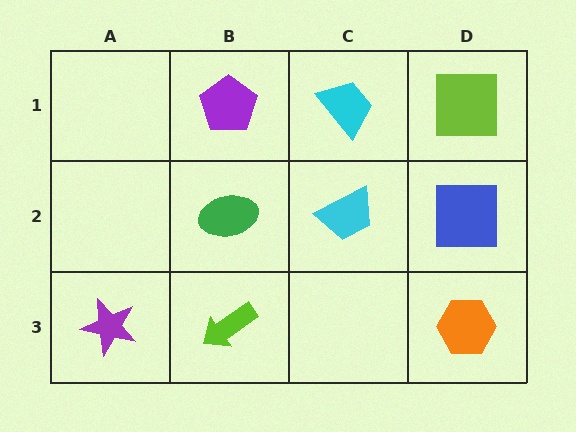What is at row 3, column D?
An orange hexagon.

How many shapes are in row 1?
3 shapes.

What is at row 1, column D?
A lime square.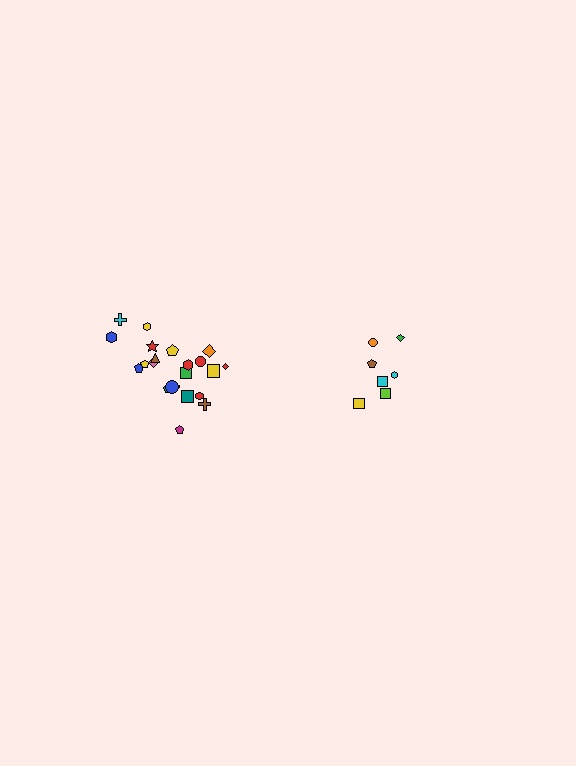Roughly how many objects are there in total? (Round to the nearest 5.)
Roughly 30 objects in total.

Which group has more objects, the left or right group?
The left group.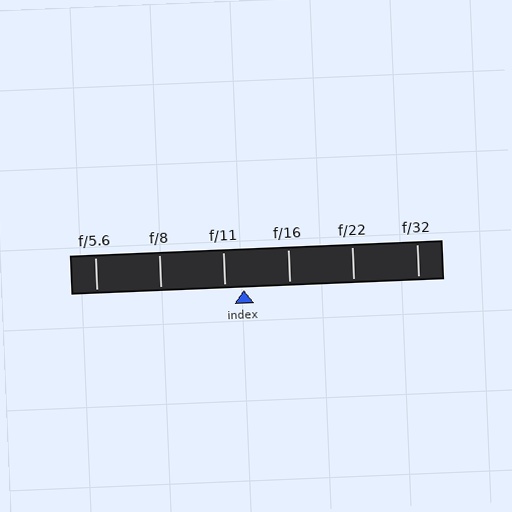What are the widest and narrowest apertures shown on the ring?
The widest aperture shown is f/5.6 and the narrowest is f/32.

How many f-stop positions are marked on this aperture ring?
There are 6 f-stop positions marked.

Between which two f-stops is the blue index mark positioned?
The index mark is between f/11 and f/16.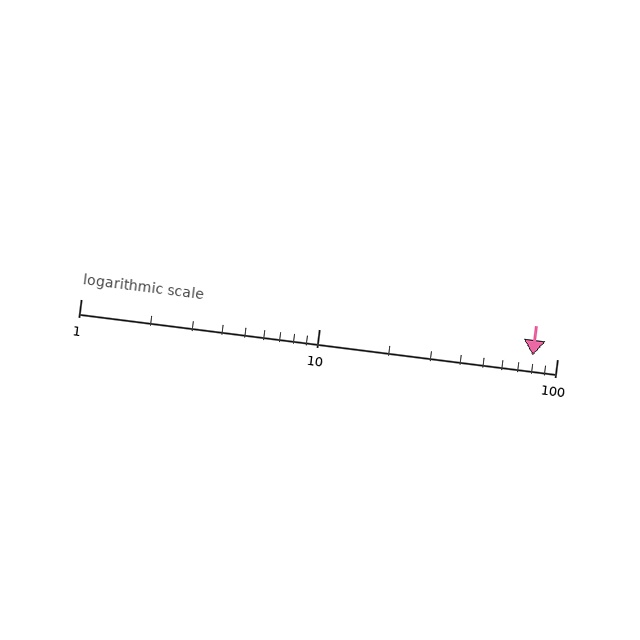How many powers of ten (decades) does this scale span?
The scale spans 2 decades, from 1 to 100.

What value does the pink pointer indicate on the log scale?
The pointer indicates approximately 79.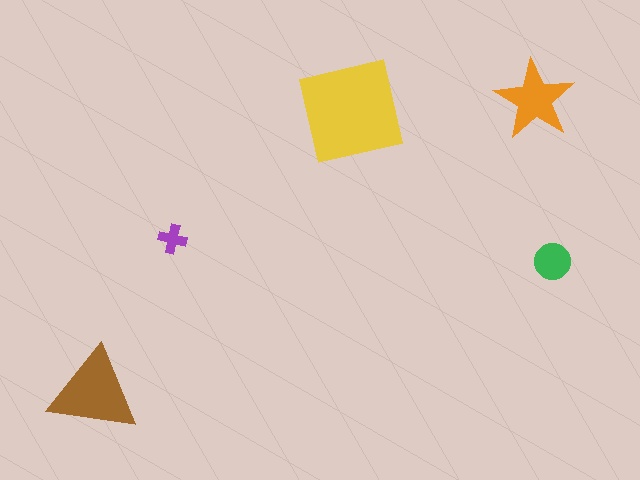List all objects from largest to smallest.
The yellow square, the brown triangle, the orange star, the green circle, the purple cross.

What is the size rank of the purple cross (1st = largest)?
5th.